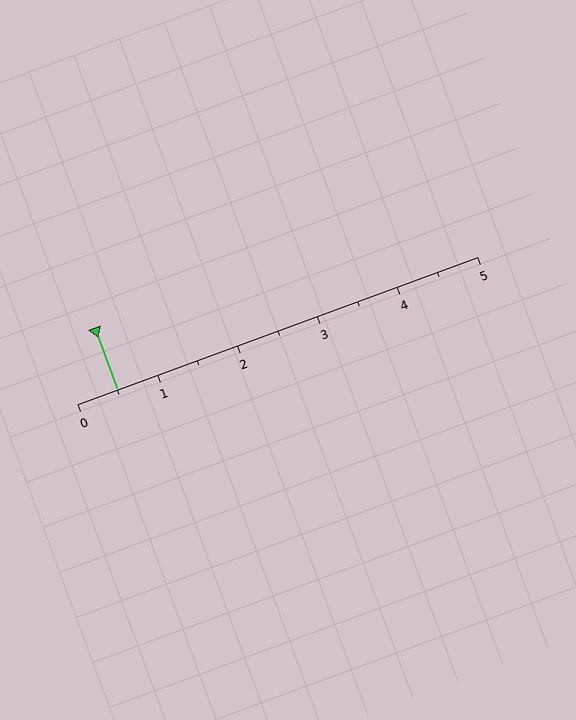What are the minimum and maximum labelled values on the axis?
The axis runs from 0 to 5.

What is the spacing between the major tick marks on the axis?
The major ticks are spaced 1 apart.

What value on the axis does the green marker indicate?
The marker indicates approximately 0.5.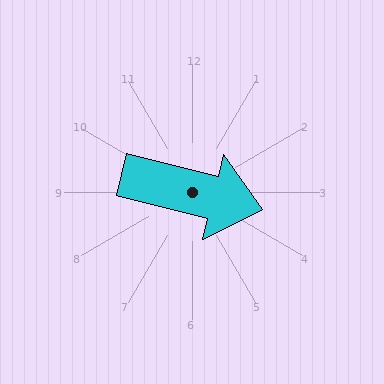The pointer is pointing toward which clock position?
Roughly 3 o'clock.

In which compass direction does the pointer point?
East.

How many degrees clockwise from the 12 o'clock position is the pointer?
Approximately 104 degrees.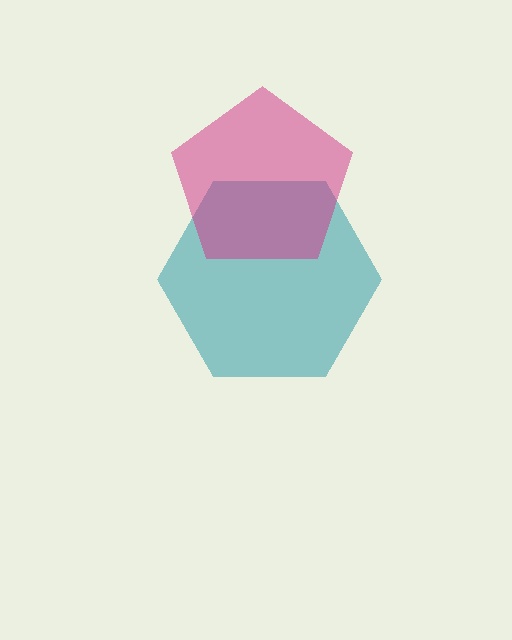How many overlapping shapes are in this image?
There are 2 overlapping shapes in the image.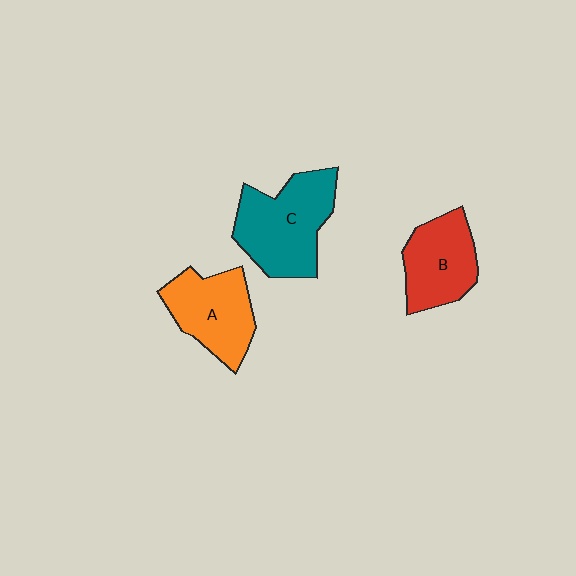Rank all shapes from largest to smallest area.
From largest to smallest: C (teal), A (orange), B (red).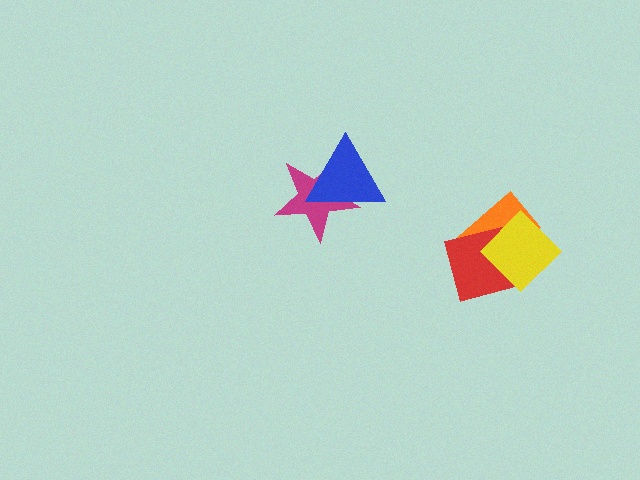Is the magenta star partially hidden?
Yes, it is partially covered by another shape.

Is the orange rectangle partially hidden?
Yes, it is partially covered by another shape.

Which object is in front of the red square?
The yellow diamond is in front of the red square.